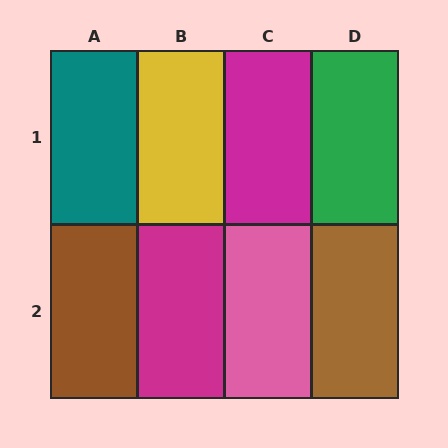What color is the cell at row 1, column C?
Magenta.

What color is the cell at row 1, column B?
Yellow.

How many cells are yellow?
1 cell is yellow.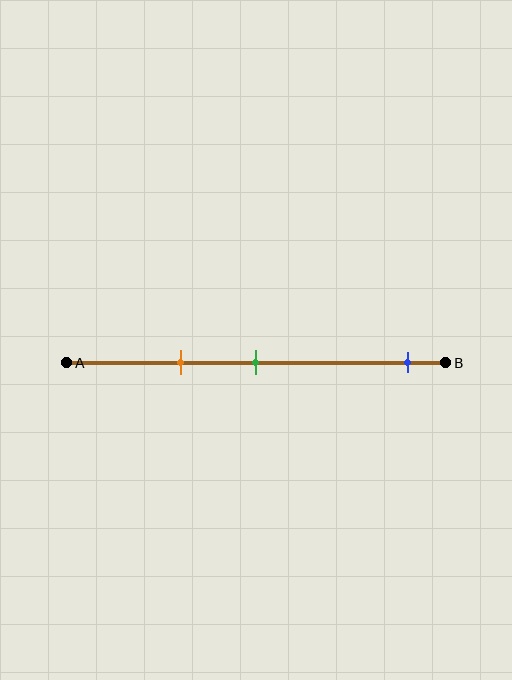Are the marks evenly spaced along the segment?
No, the marks are not evenly spaced.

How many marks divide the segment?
There are 3 marks dividing the segment.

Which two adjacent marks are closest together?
The orange and green marks are the closest adjacent pair.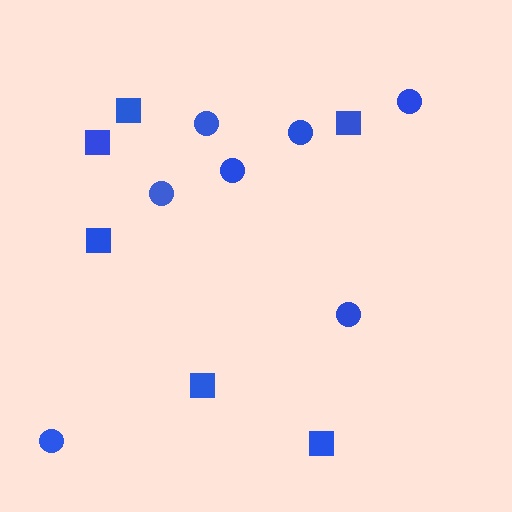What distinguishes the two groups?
There are 2 groups: one group of squares (6) and one group of circles (7).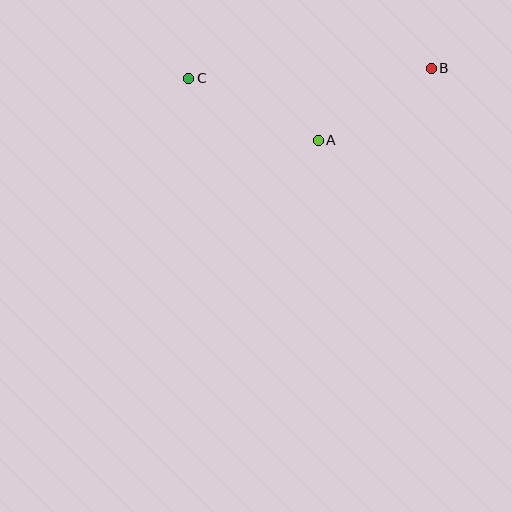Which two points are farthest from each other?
Points B and C are farthest from each other.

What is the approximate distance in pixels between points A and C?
The distance between A and C is approximately 144 pixels.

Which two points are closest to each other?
Points A and B are closest to each other.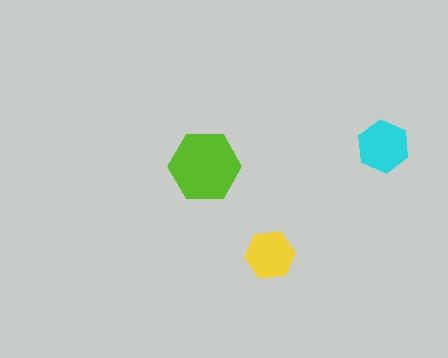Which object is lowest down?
The yellow hexagon is bottommost.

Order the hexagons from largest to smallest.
the lime one, the cyan one, the yellow one.